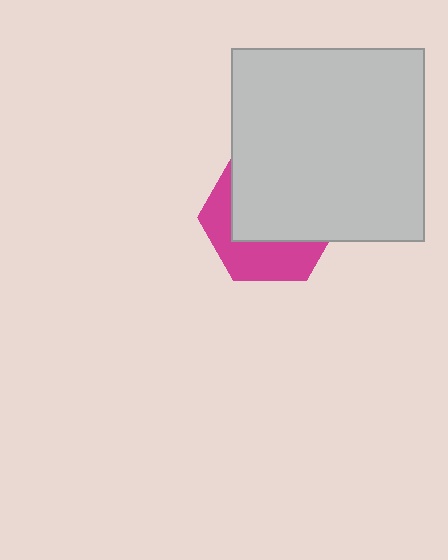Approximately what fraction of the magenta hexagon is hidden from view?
Roughly 60% of the magenta hexagon is hidden behind the light gray square.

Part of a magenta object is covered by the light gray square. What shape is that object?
It is a hexagon.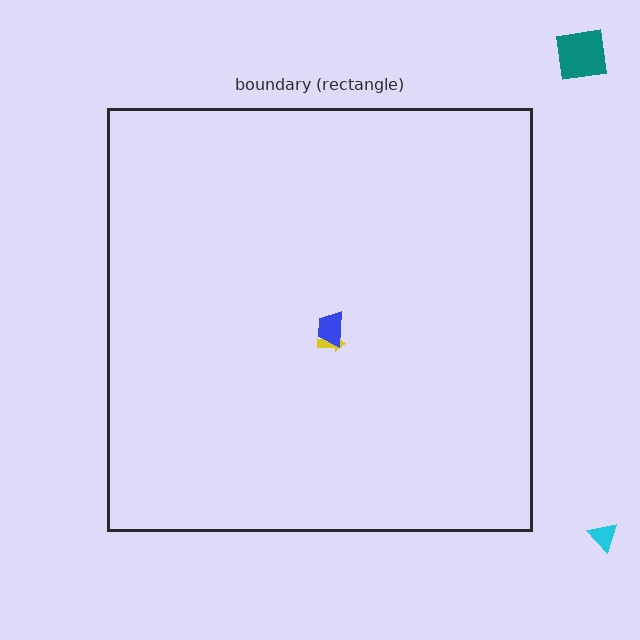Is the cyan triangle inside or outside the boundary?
Outside.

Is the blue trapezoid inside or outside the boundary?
Inside.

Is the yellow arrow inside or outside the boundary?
Inside.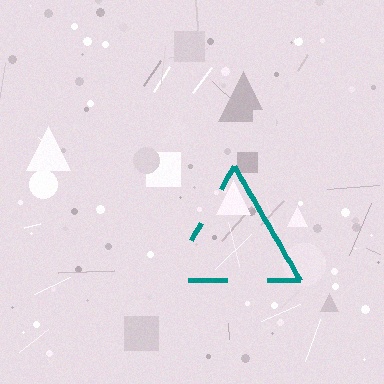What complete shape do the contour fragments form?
The contour fragments form a triangle.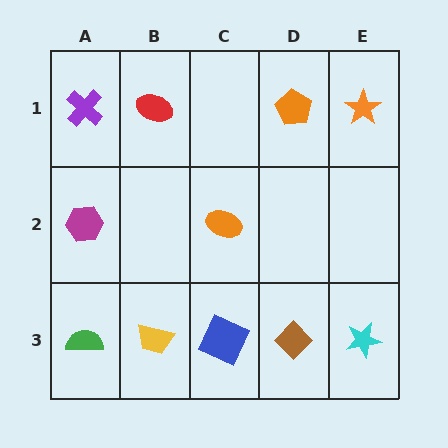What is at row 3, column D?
A brown diamond.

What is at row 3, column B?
A yellow trapezoid.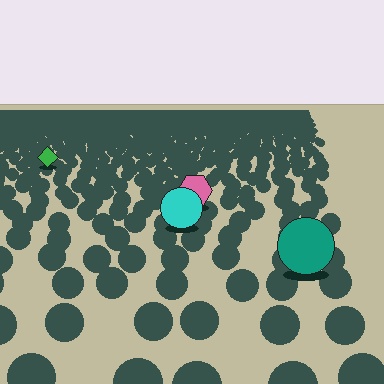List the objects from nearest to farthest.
From nearest to farthest: the teal circle, the cyan circle, the pink hexagon, the green diamond.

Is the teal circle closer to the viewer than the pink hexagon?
Yes. The teal circle is closer — you can tell from the texture gradient: the ground texture is coarser near it.